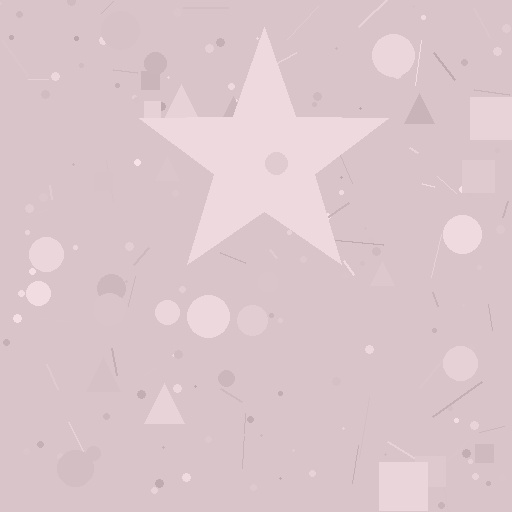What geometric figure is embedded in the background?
A star is embedded in the background.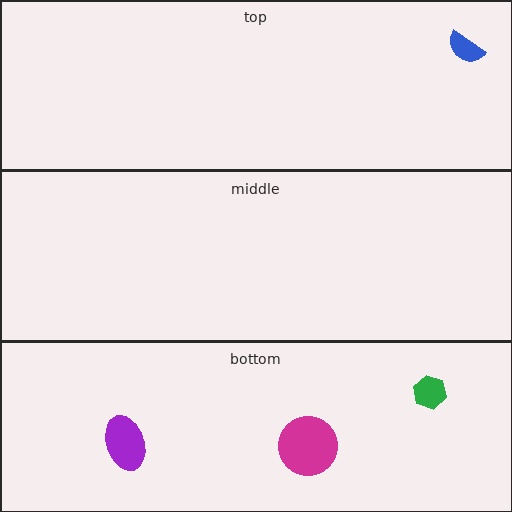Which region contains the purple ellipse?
The bottom region.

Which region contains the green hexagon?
The bottom region.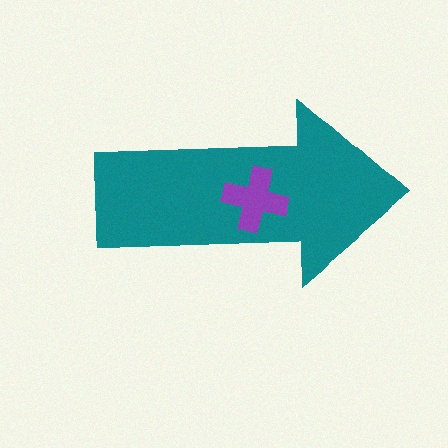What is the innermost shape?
The purple cross.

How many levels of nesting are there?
2.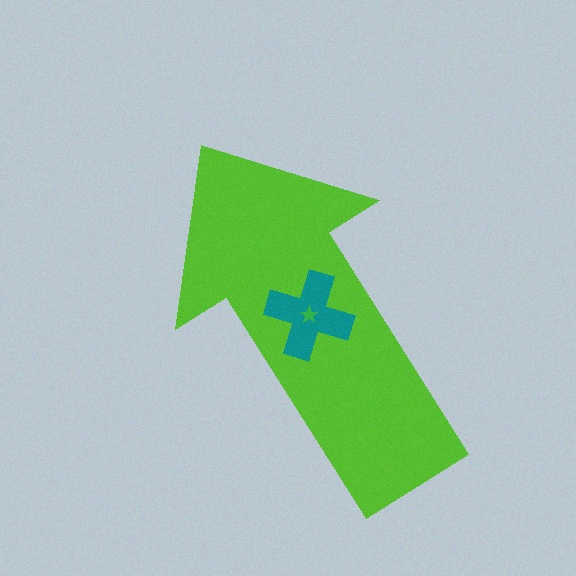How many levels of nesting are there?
3.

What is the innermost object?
The green star.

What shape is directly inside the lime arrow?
The teal cross.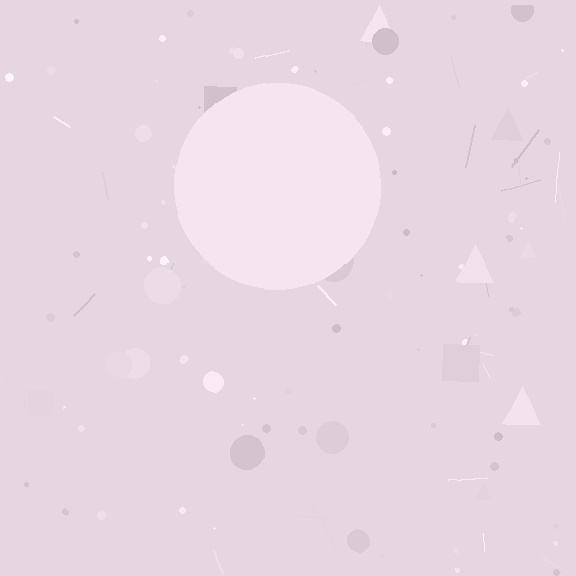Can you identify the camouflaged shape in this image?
The camouflaged shape is a circle.